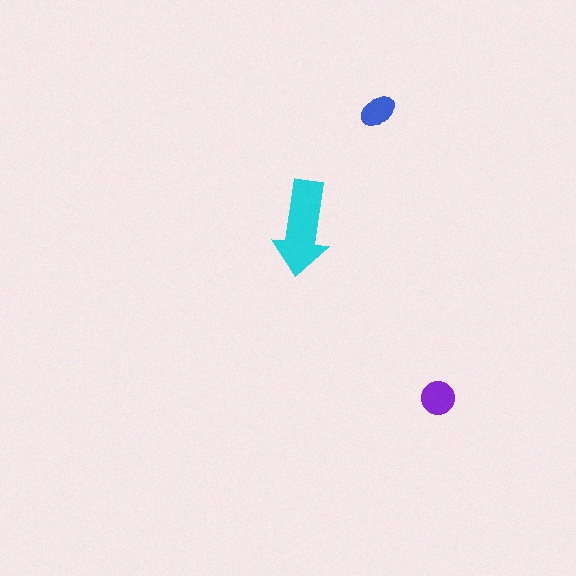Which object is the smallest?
The blue ellipse.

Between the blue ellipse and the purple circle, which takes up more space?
The purple circle.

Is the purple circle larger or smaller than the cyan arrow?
Smaller.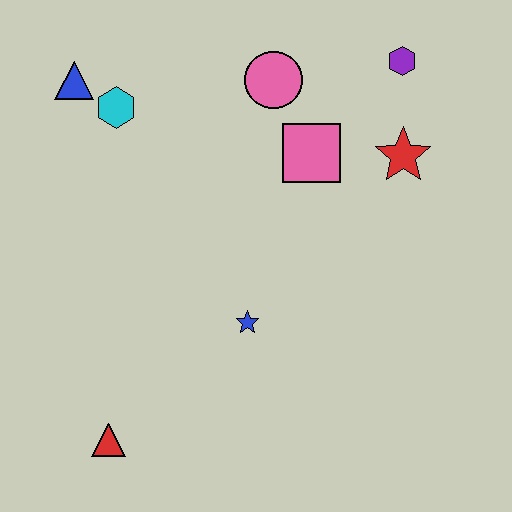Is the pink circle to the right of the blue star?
Yes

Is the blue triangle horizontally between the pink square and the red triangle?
No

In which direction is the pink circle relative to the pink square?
The pink circle is above the pink square.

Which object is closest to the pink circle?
The pink square is closest to the pink circle.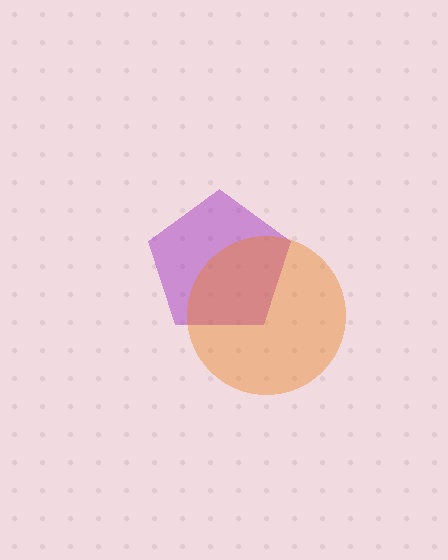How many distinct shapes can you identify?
There are 2 distinct shapes: a purple pentagon, an orange circle.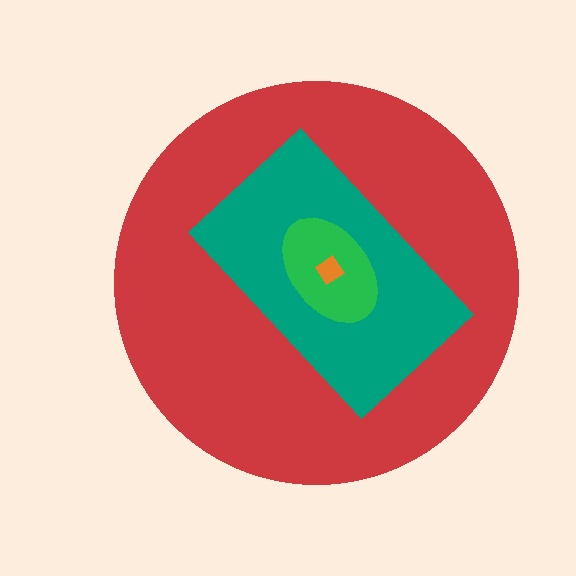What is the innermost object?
The orange diamond.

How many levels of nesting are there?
4.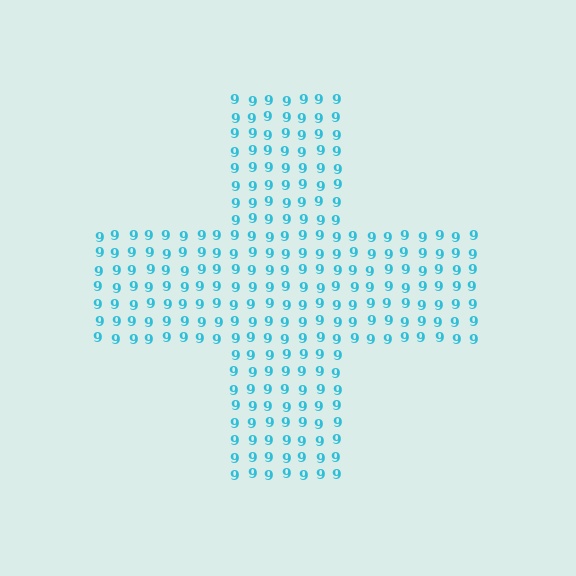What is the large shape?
The large shape is a cross.